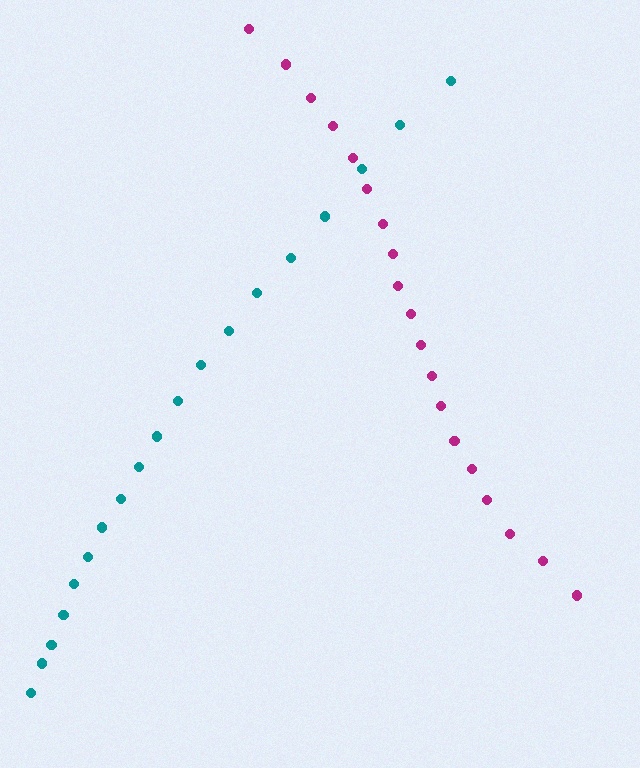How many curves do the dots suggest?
There are 2 distinct paths.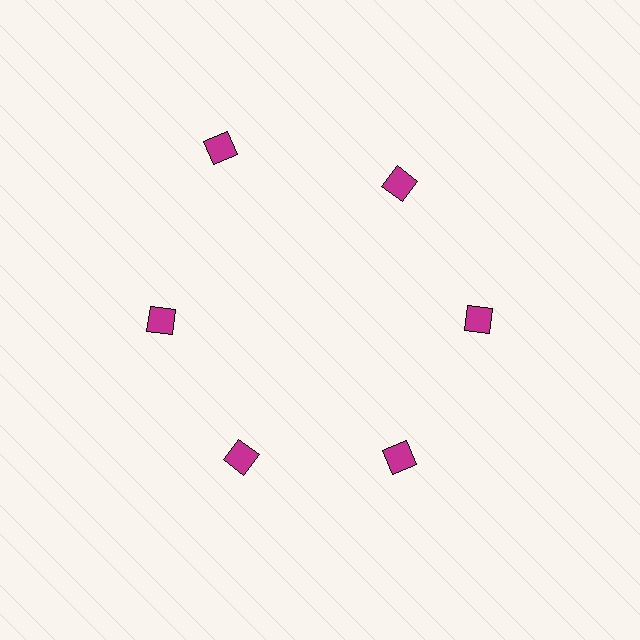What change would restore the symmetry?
The symmetry would be restored by moving it inward, back onto the ring so that all 6 diamonds sit at equal angles and equal distance from the center.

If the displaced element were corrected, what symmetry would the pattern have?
It would have 6-fold rotational symmetry — the pattern would map onto itself every 60 degrees.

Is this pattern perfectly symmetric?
No. The 6 magenta diamonds are arranged in a ring, but one element near the 11 o'clock position is pushed outward from the center, breaking the 6-fold rotational symmetry.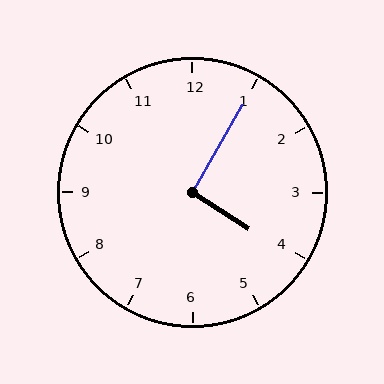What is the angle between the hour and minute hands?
Approximately 92 degrees.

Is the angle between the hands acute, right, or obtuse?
It is right.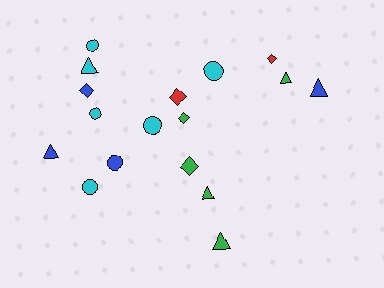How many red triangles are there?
There are no red triangles.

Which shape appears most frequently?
Circle, with 6 objects.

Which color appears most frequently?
Cyan, with 6 objects.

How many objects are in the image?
There are 17 objects.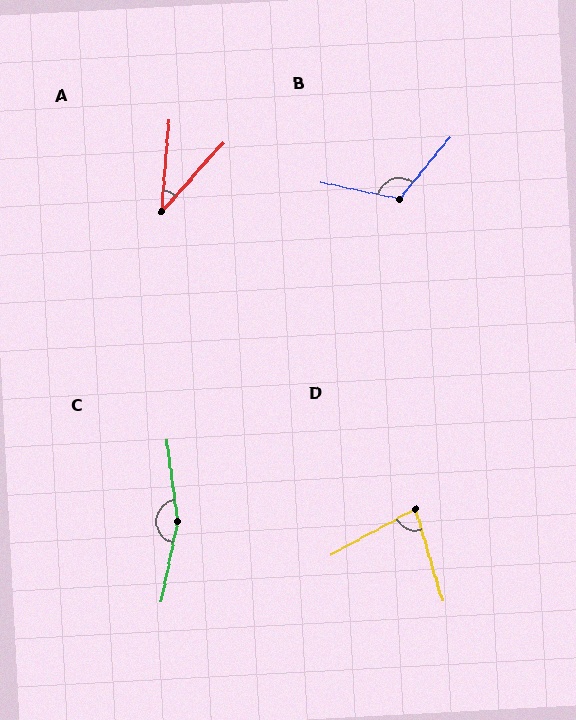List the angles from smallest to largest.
A (37°), D (78°), B (118°), C (161°).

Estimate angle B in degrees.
Approximately 118 degrees.